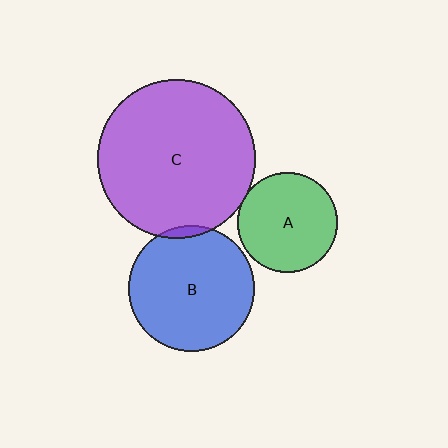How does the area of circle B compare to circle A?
Approximately 1.6 times.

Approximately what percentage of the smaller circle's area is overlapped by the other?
Approximately 5%.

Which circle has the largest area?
Circle C (purple).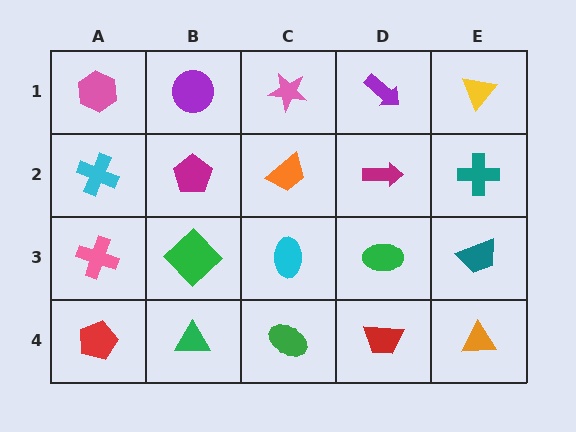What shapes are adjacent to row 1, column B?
A magenta pentagon (row 2, column B), a pink hexagon (row 1, column A), a pink star (row 1, column C).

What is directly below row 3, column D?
A red trapezoid.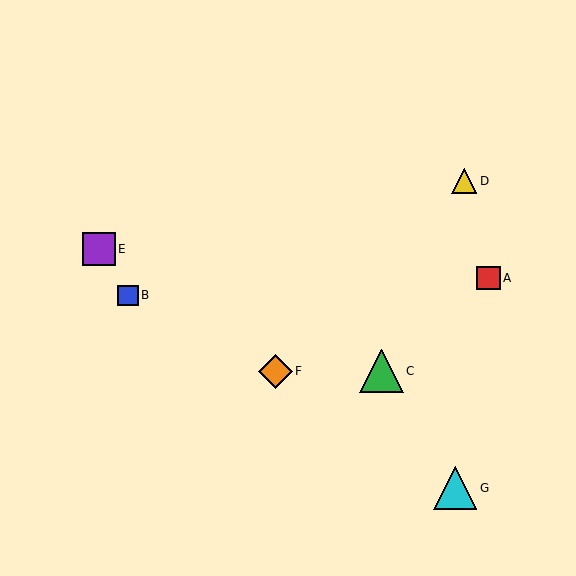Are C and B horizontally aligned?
No, C is at y≈371 and B is at y≈295.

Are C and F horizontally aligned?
Yes, both are at y≈371.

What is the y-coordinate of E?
Object E is at y≈249.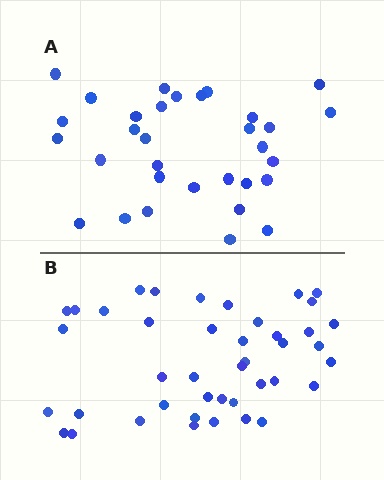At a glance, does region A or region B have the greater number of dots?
Region B (the bottom region) has more dots.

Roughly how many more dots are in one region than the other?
Region B has roughly 10 or so more dots than region A.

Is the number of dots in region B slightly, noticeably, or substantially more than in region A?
Region B has noticeably more, but not dramatically so. The ratio is roughly 1.3 to 1.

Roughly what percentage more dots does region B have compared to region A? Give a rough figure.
About 30% more.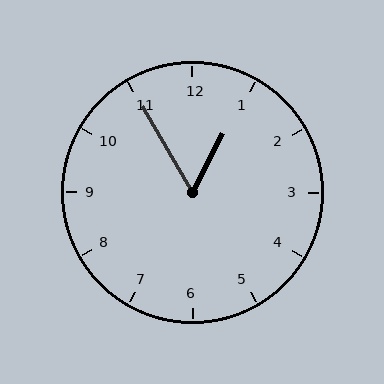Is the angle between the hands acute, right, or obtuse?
It is acute.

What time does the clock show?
12:55.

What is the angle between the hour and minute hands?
Approximately 58 degrees.